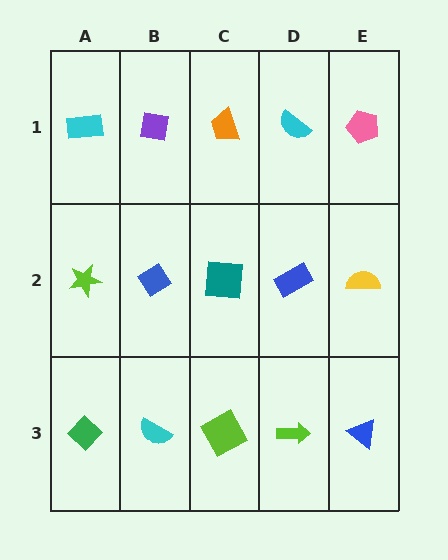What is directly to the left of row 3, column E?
A lime arrow.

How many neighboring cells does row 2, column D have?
4.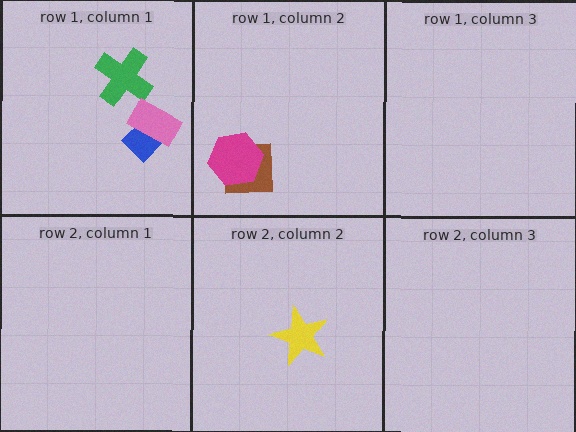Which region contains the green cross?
The row 1, column 1 region.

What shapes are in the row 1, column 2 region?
The brown square, the magenta hexagon.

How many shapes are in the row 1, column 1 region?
3.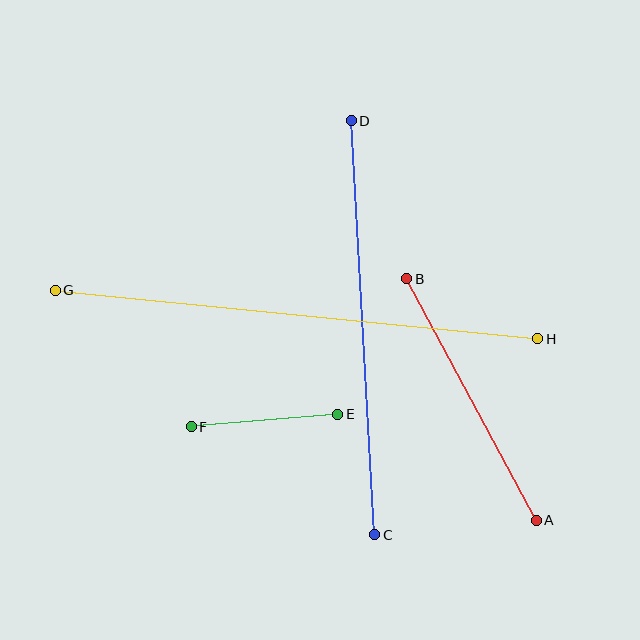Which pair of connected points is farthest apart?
Points G and H are farthest apart.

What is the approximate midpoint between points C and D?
The midpoint is at approximately (363, 328) pixels.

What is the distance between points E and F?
The distance is approximately 147 pixels.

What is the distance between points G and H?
The distance is approximately 485 pixels.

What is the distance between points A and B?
The distance is approximately 274 pixels.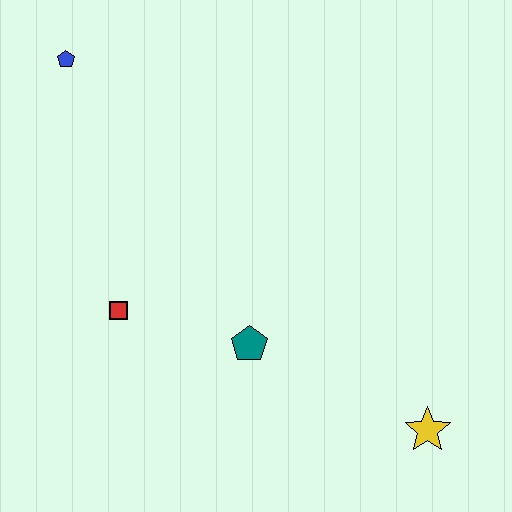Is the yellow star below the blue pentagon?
Yes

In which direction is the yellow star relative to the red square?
The yellow star is to the right of the red square.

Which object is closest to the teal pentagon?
The red square is closest to the teal pentagon.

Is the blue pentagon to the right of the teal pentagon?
No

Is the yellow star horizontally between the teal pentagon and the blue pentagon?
No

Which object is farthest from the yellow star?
The blue pentagon is farthest from the yellow star.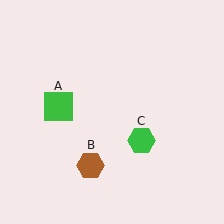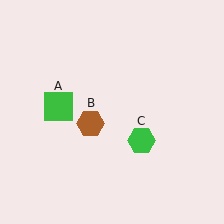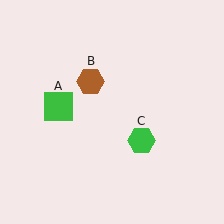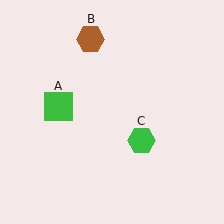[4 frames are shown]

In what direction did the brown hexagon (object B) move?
The brown hexagon (object B) moved up.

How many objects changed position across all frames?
1 object changed position: brown hexagon (object B).